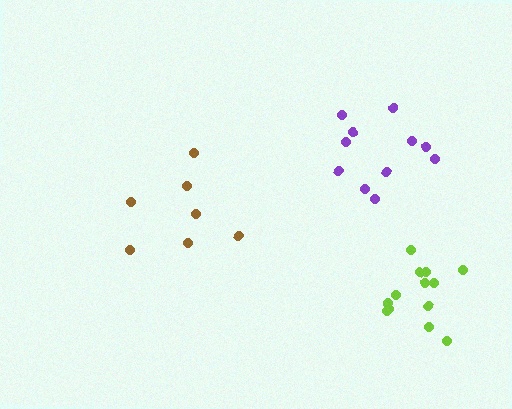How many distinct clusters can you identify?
There are 3 distinct clusters.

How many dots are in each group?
Group 1: 11 dots, Group 2: 13 dots, Group 3: 7 dots (31 total).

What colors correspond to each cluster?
The clusters are colored: purple, lime, brown.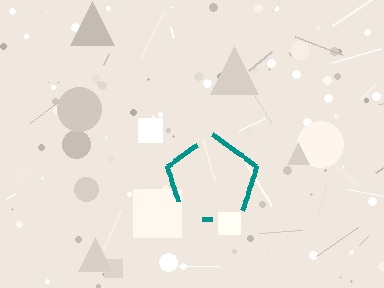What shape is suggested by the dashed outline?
The dashed outline suggests a pentagon.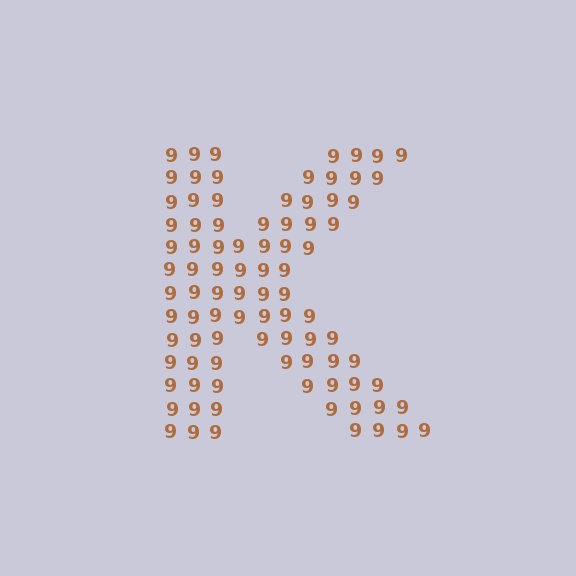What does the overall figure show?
The overall figure shows the letter K.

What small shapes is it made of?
It is made of small digit 9's.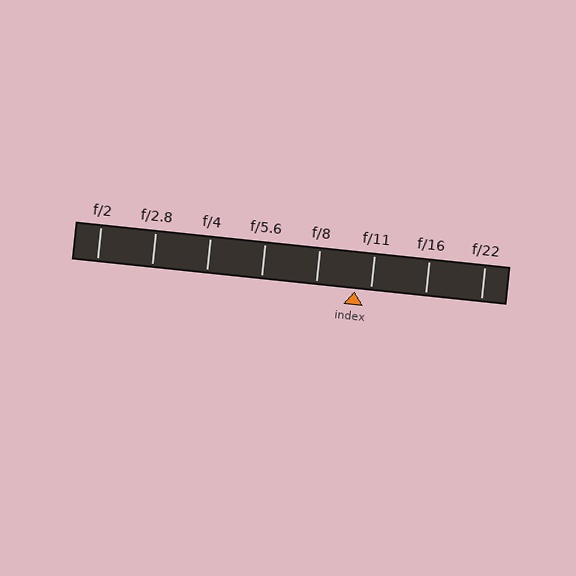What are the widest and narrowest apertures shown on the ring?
The widest aperture shown is f/2 and the narrowest is f/22.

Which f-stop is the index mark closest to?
The index mark is closest to f/11.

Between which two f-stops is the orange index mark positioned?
The index mark is between f/8 and f/11.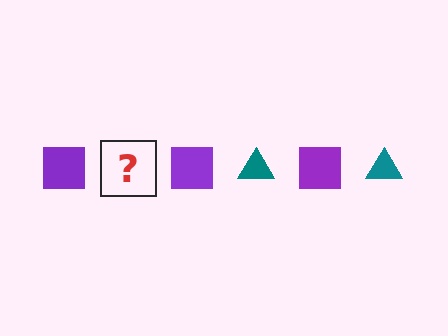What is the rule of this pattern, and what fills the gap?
The rule is that the pattern alternates between purple square and teal triangle. The gap should be filled with a teal triangle.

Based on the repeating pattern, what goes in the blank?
The blank should be a teal triangle.